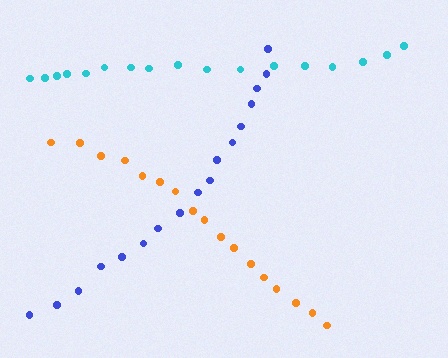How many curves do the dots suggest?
There are 3 distinct paths.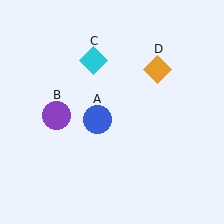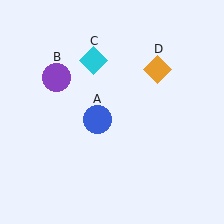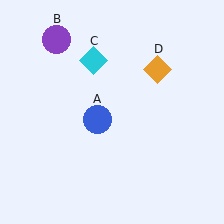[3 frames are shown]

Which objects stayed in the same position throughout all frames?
Blue circle (object A) and cyan diamond (object C) and orange diamond (object D) remained stationary.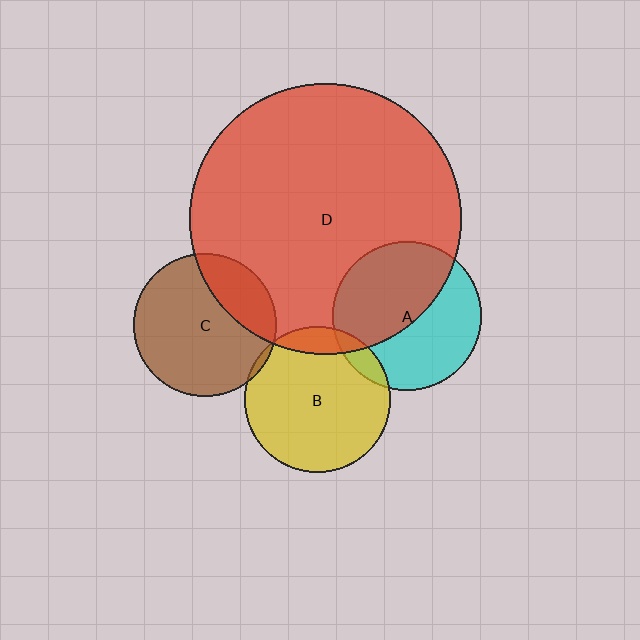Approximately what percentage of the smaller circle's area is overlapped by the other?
Approximately 5%.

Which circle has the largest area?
Circle D (red).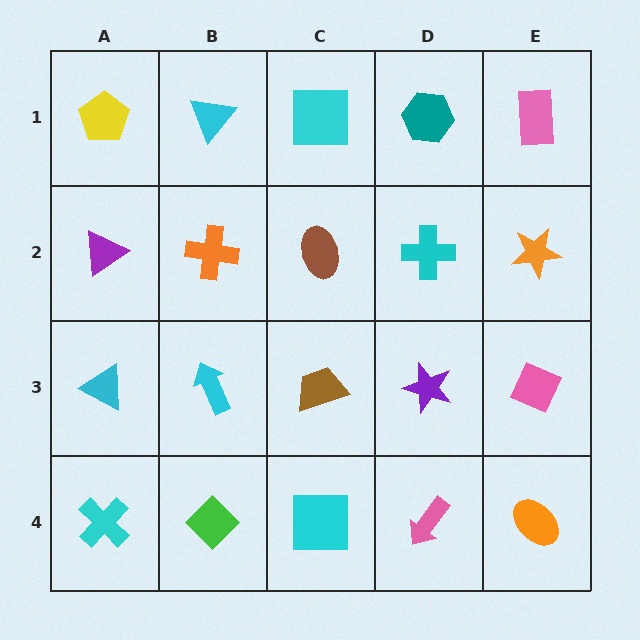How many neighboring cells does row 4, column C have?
3.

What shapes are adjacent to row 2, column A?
A yellow pentagon (row 1, column A), a cyan triangle (row 3, column A), an orange cross (row 2, column B).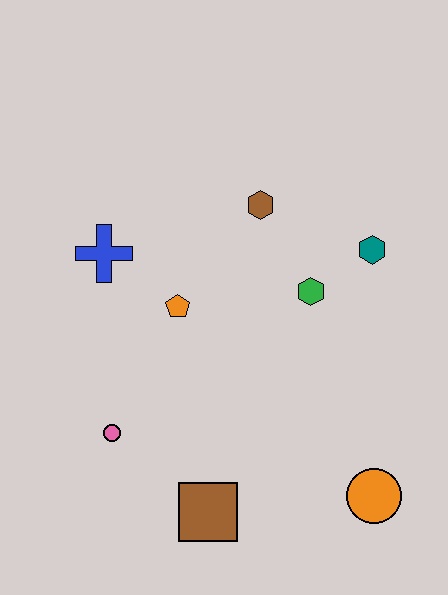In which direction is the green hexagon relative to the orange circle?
The green hexagon is above the orange circle.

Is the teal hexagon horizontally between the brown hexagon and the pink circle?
No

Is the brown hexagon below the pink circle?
No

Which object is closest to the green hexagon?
The teal hexagon is closest to the green hexagon.